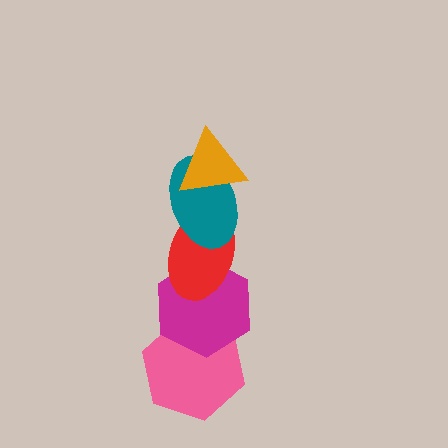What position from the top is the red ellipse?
The red ellipse is 3rd from the top.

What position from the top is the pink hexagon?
The pink hexagon is 5th from the top.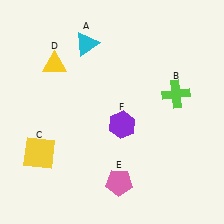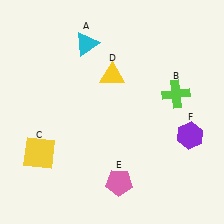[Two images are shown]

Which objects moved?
The objects that moved are: the yellow triangle (D), the purple hexagon (F).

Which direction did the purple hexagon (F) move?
The purple hexagon (F) moved right.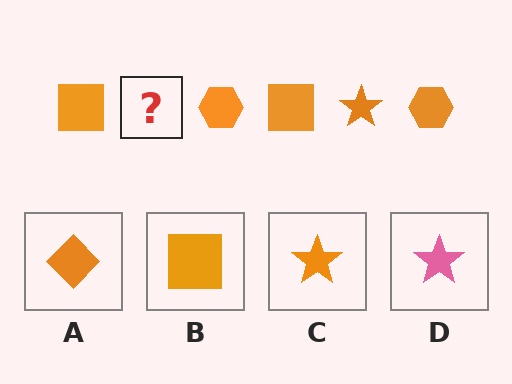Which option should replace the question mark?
Option C.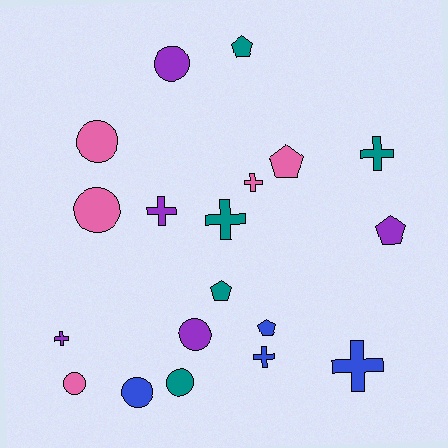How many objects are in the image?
There are 19 objects.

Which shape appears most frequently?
Circle, with 7 objects.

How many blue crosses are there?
There are 2 blue crosses.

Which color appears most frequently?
Purple, with 5 objects.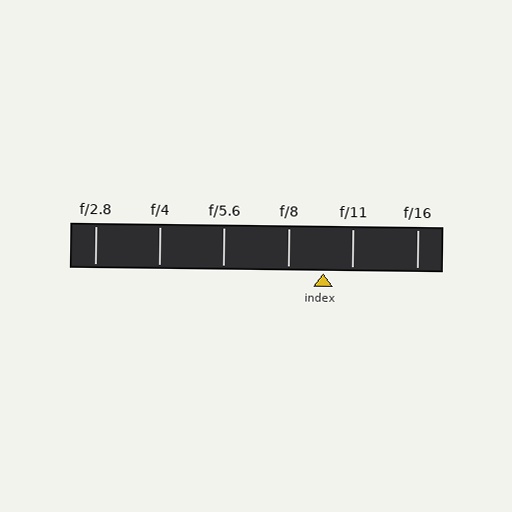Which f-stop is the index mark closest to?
The index mark is closest to f/11.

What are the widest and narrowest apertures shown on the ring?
The widest aperture shown is f/2.8 and the narrowest is f/16.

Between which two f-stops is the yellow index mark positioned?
The index mark is between f/8 and f/11.